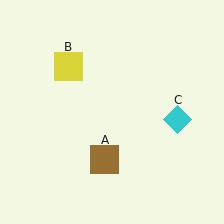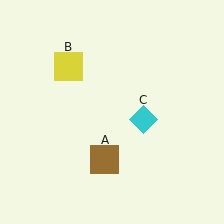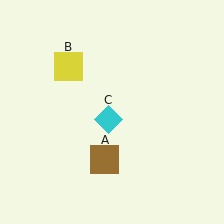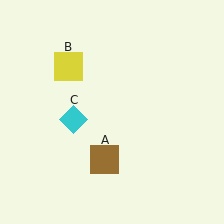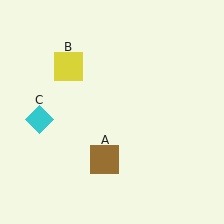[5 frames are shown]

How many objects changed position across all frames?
1 object changed position: cyan diamond (object C).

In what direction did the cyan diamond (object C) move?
The cyan diamond (object C) moved left.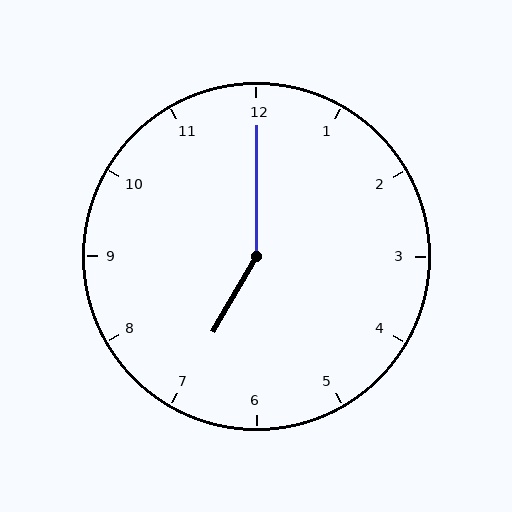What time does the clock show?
7:00.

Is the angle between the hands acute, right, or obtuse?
It is obtuse.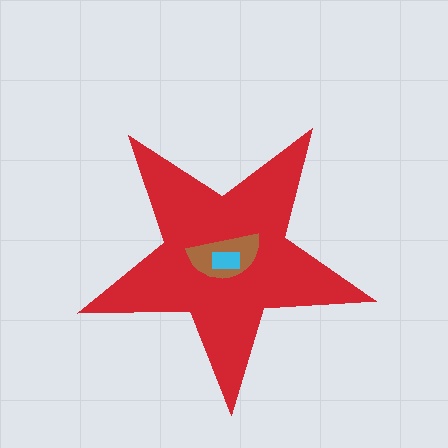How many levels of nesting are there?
3.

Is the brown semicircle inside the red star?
Yes.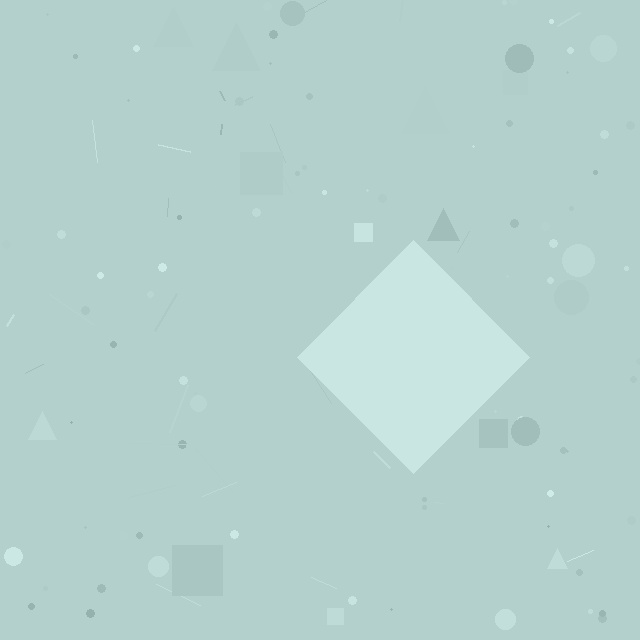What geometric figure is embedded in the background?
A diamond is embedded in the background.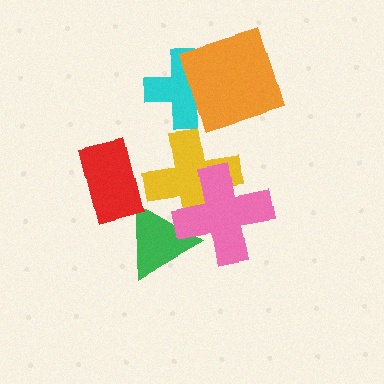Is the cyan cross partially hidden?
Yes, it is partially covered by another shape.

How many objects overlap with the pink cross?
2 objects overlap with the pink cross.